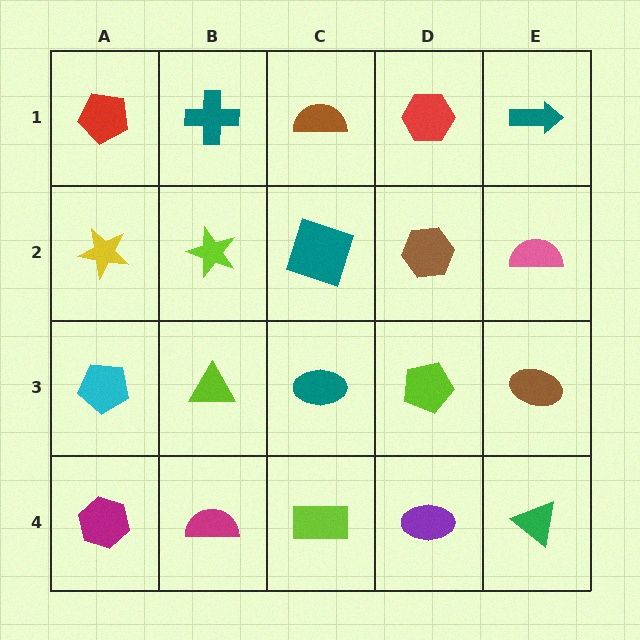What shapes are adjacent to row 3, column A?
A yellow star (row 2, column A), a magenta hexagon (row 4, column A), a lime triangle (row 3, column B).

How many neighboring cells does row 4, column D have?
3.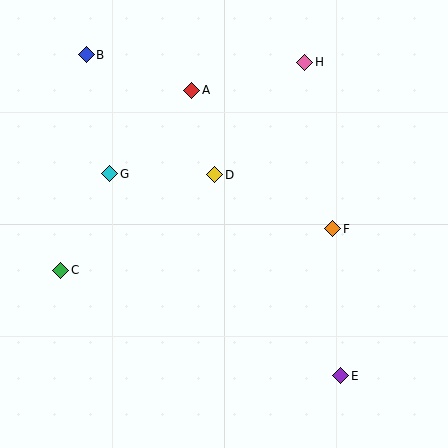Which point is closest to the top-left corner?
Point B is closest to the top-left corner.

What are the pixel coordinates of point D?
Point D is at (214, 175).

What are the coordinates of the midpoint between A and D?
The midpoint between A and D is at (203, 132).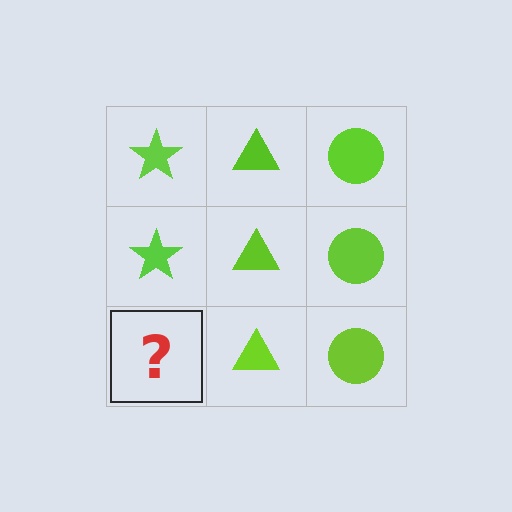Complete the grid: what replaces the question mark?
The question mark should be replaced with a lime star.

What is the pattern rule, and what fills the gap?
The rule is that each column has a consistent shape. The gap should be filled with a lime star.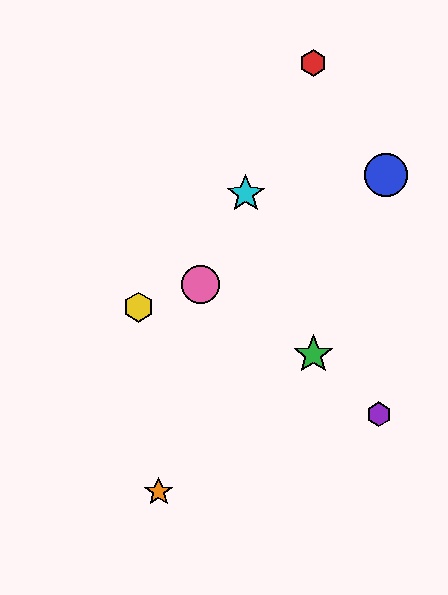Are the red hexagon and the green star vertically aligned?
Yes, both are at x≈313.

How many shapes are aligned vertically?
2 shapes (the red hexagon, the green star) are aligned vertically.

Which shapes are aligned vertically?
The red hexagon, the green star are aligned vertically.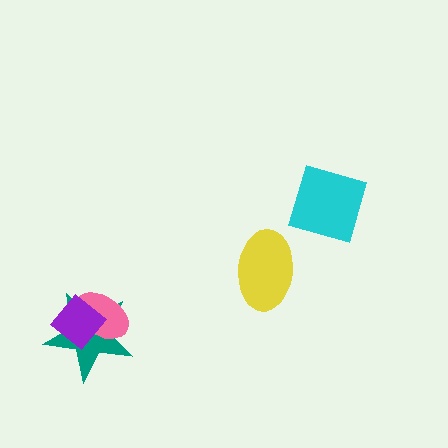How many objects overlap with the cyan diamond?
0 objects overlap with the cyan diamond.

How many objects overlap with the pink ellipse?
2 objects overlap with the pink ellipse.